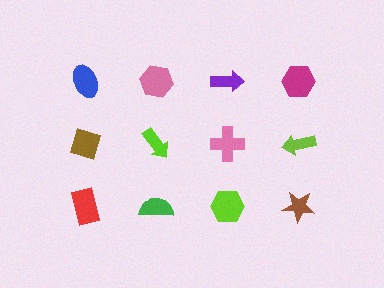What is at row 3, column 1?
A red rectangle.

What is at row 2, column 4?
A lime arrow.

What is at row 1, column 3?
A purple arrow.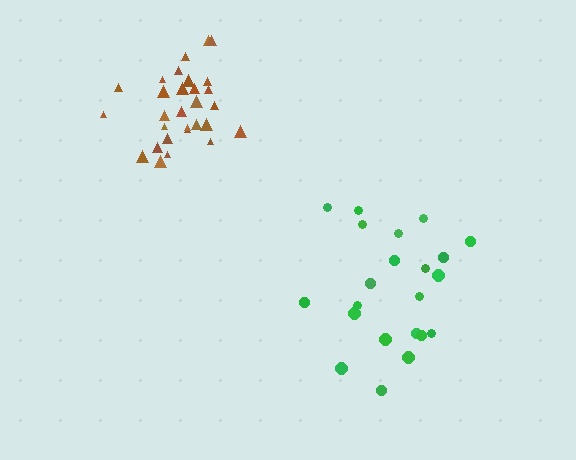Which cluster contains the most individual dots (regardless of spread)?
Brown (29).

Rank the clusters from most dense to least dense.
brown, green.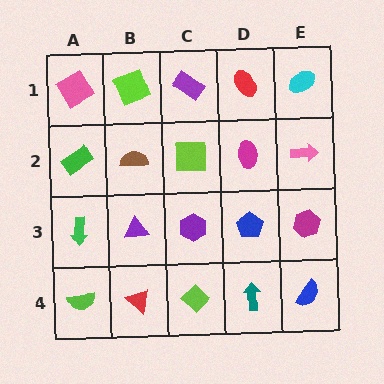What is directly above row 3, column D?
A magenta ellipse.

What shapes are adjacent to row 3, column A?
A green rectangle (row 2, column A), a lime semicircle (row 4, column A), a purple triangle (row 3, column B).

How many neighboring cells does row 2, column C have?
4.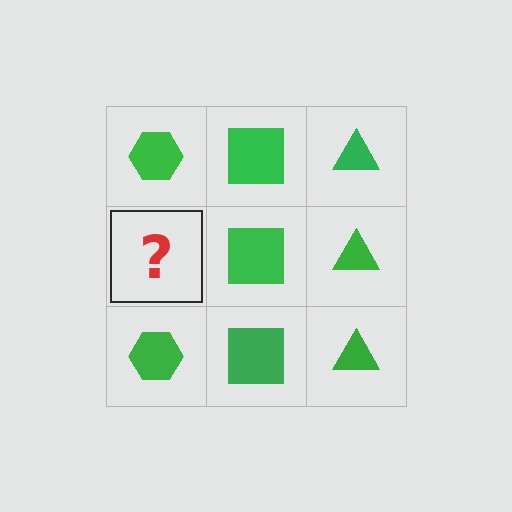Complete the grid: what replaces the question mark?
The question mark should be replaced with a green hexagon.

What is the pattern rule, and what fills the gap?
The rule is that each column has a consistent shape. The gap should be filled with a green hexagon.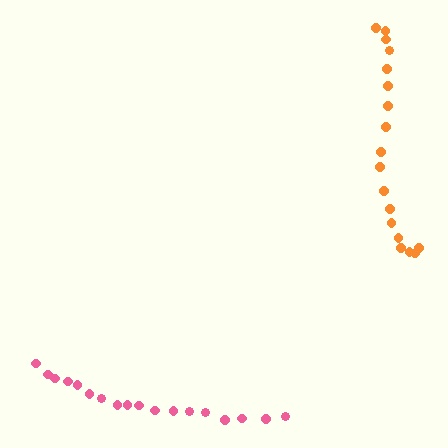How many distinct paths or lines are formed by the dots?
There are 2 distinct paths.